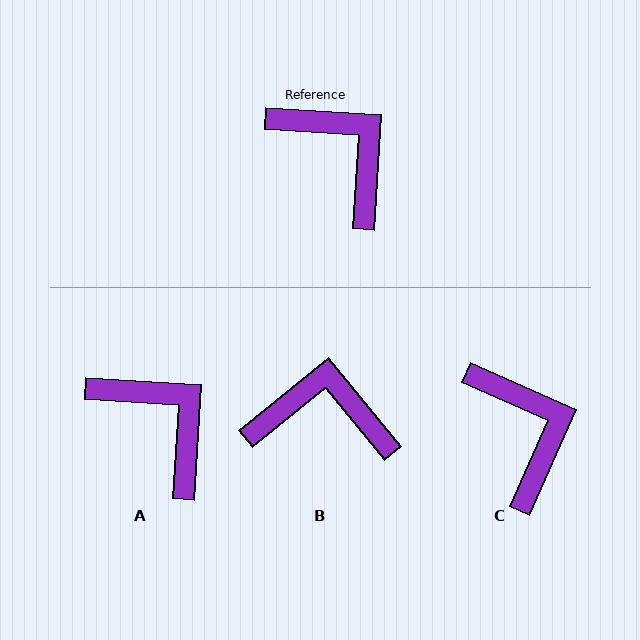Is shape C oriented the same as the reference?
No, it is off by about 20 degrees.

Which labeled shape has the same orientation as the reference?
A.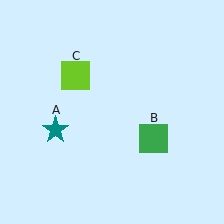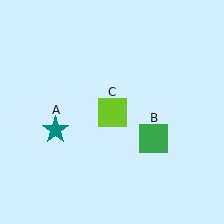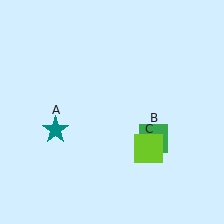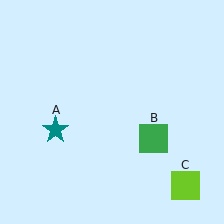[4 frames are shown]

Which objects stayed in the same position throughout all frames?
Teal star (object A) and green square (object B) remained stationary.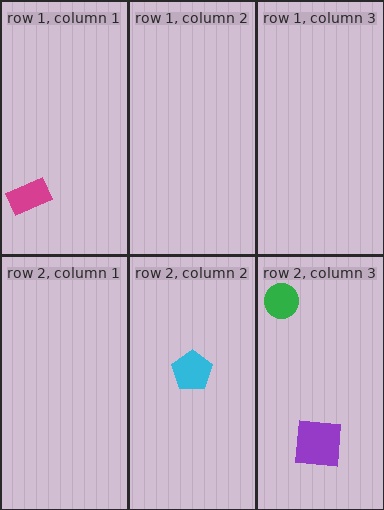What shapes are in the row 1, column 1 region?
The magenta rectangle.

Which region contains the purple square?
The row 2, column 3 region.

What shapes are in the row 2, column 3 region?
The green circle, the purple square.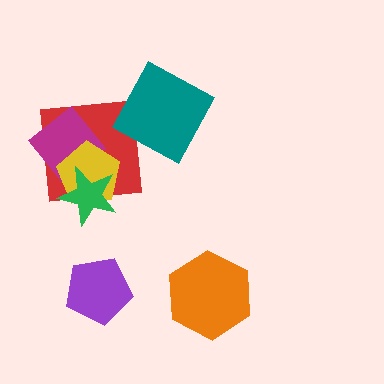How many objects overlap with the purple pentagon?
0 objects overlap with the purple pentagon.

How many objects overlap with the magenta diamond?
2 objects overlap with the magenta diamond.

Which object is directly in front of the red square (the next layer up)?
The magenta diamond is directly in front of the red square.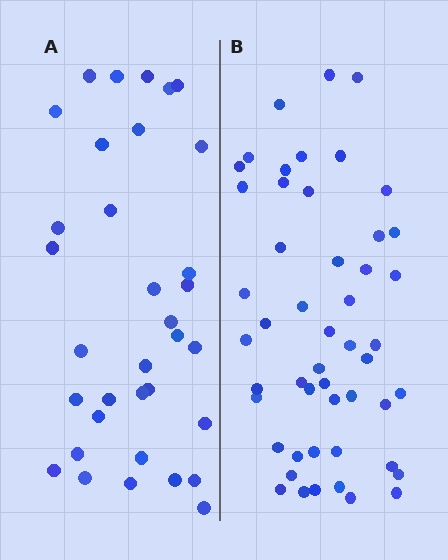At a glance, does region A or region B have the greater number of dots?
Region B (the right region) has more dots.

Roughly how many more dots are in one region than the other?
Region B has approximately 15 more dots than region A.